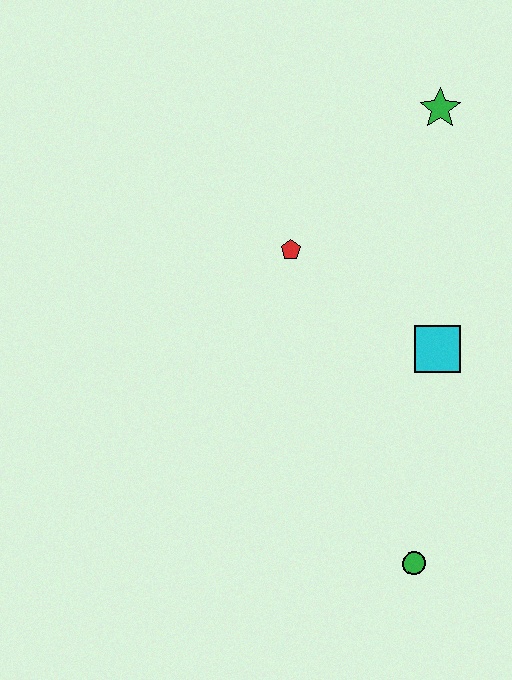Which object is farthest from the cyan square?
The green star is farthest from the cyan square.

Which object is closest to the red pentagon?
The cyan square is closest to the red pentagon.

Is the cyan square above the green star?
No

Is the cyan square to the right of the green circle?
Yes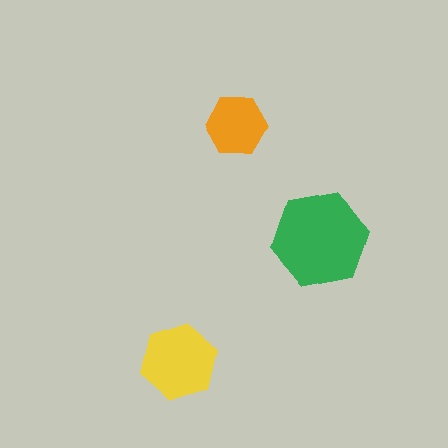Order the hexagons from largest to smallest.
the green one, the yellow one, the orange one.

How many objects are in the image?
There are 3 objects in the image.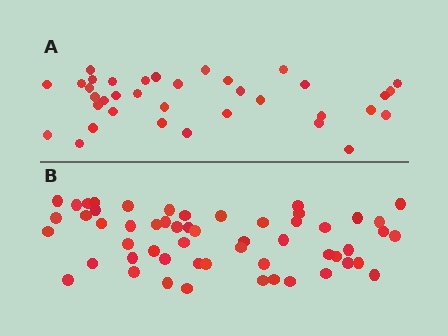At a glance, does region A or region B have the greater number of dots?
Region B (the bottom region) has more dots.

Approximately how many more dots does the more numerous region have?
Region B has approximately 20 more dots than region A.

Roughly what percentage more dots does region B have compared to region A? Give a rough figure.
About 55% more.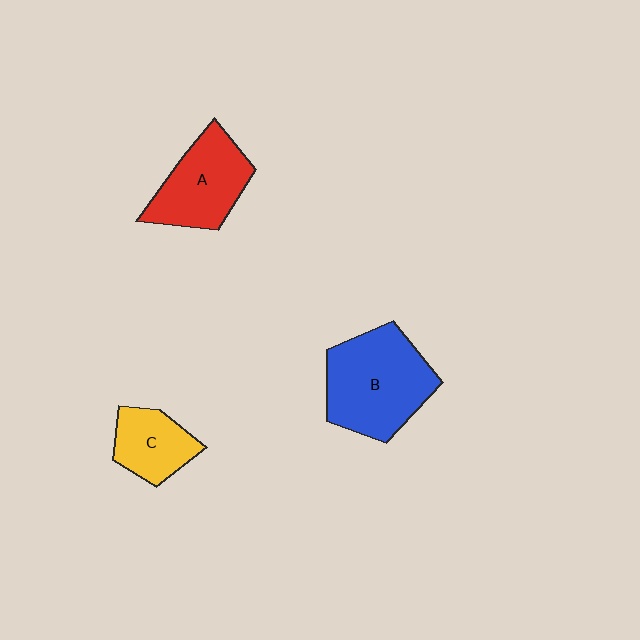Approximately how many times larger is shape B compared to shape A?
Approximately 1.3 times.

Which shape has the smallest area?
Shape C (yellow).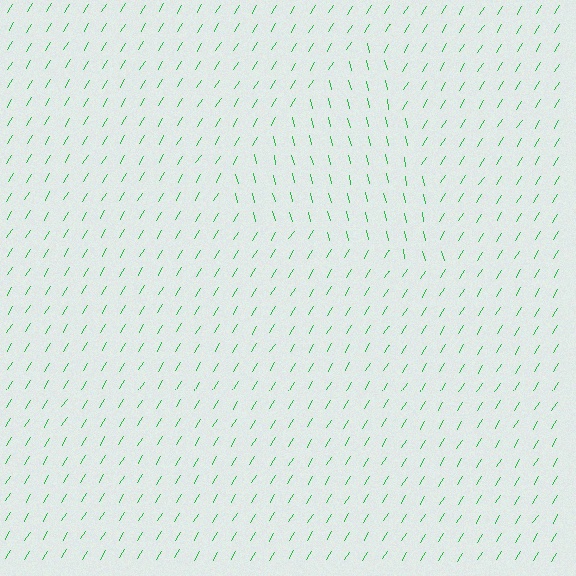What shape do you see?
I see a triangle.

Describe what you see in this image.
The image is filled with small green line segments. A triangle region in the image has lines oriented differently from the surrounding lines, creating a visible texture boundary.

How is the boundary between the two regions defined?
The boundary is defined purely by a change in line orientation (approximately 45 degrees difference). All lines are the same color and thickness.